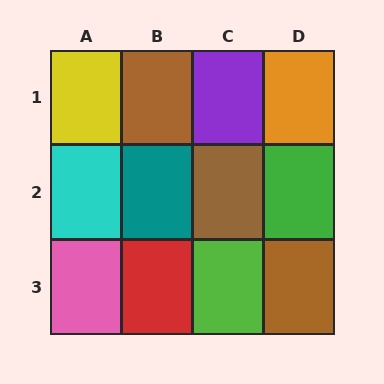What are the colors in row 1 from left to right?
Yellow, brown, purple, orange.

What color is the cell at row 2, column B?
Teal.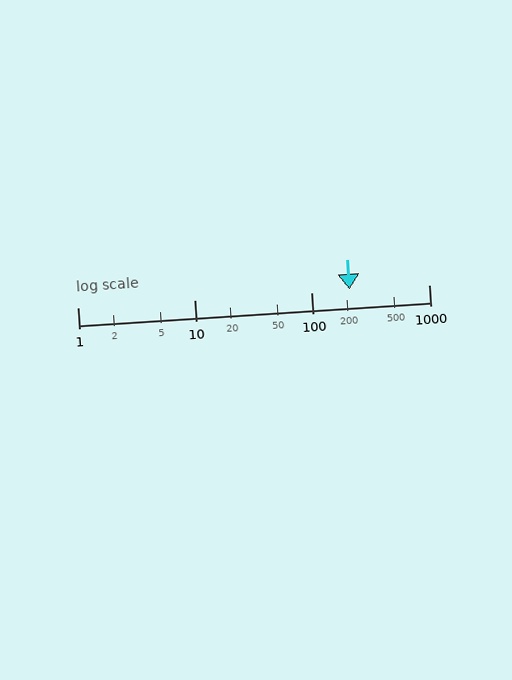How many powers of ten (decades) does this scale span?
The scale spans 3 decades, from 1 to 1000.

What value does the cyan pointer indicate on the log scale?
The pointer indicates approximately 210.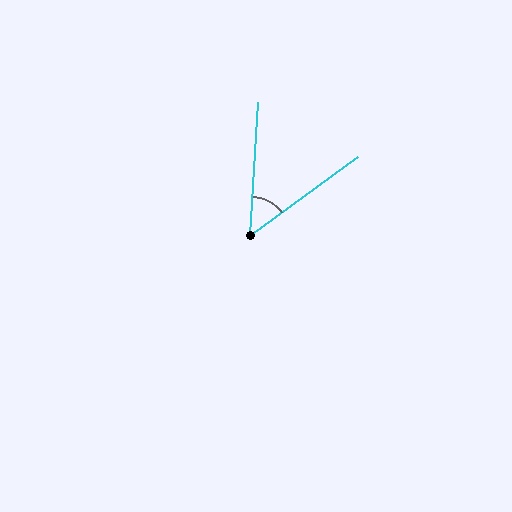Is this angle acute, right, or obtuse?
It is acute.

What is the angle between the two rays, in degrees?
Approximately 50 degrees.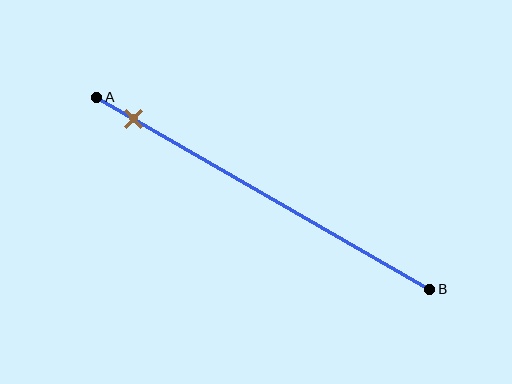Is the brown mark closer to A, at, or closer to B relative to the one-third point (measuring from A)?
The brown mark is closer to point A than the one-third point of segment AB.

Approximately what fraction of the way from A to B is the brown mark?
The brown mark is approximately 10% of the way from A to B.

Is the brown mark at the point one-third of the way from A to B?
No, the mark is at about 10% from A, not at the 33% one-third point.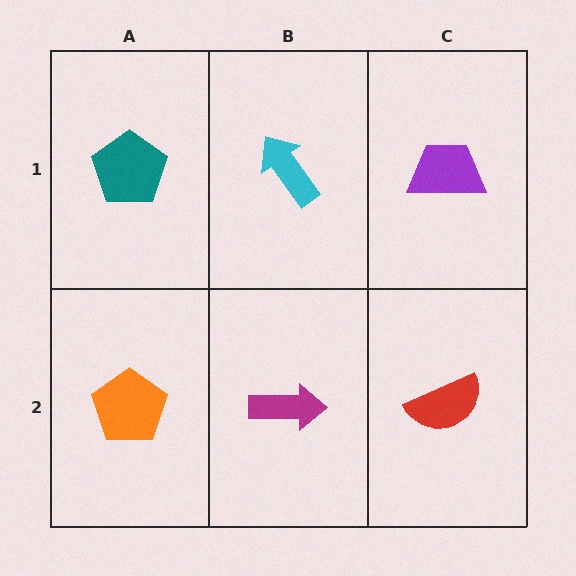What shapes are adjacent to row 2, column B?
A cyan arrow (row 1, column B), an orange pentagon (row 2, column A), a red semicircle (row 2, column C).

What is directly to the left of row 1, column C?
A cyan arrow.